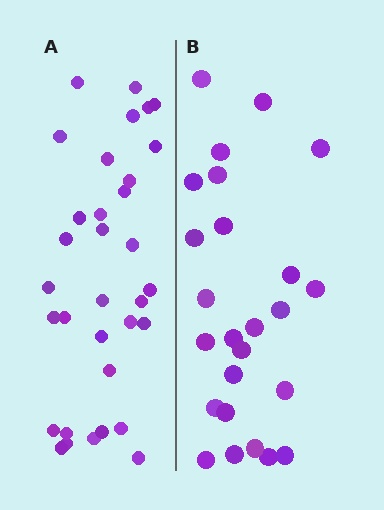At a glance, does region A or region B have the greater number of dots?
Region A (the left region) has more dots.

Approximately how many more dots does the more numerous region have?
Region A has roughly 8 or so more dots than region B.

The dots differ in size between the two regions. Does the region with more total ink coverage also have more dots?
No. Region B has more total ink coverage because its dots are larger, but region A actually contains more individual dots. Total area can be misleading — the number of items is what matters here.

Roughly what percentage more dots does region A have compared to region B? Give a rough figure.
About 30% more.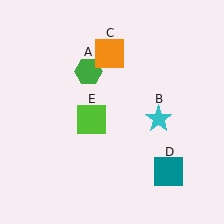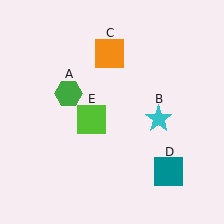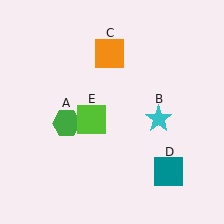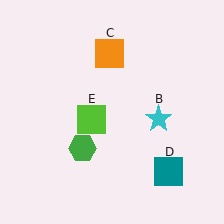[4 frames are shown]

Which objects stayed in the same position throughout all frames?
Cyan star (object B) and orange square (object C) and teal square (object D) and lime square (object E) remained stationary.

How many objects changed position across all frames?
1 object changed position: green hexagon (object A).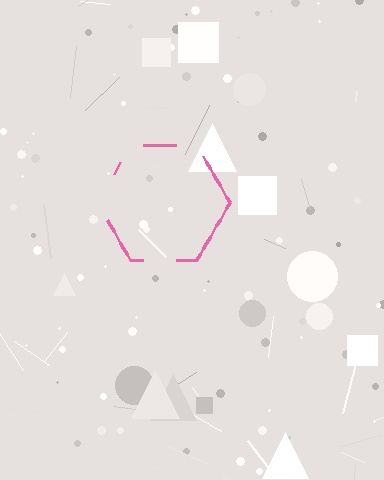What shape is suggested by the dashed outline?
The dashed outline suggests a hexagon.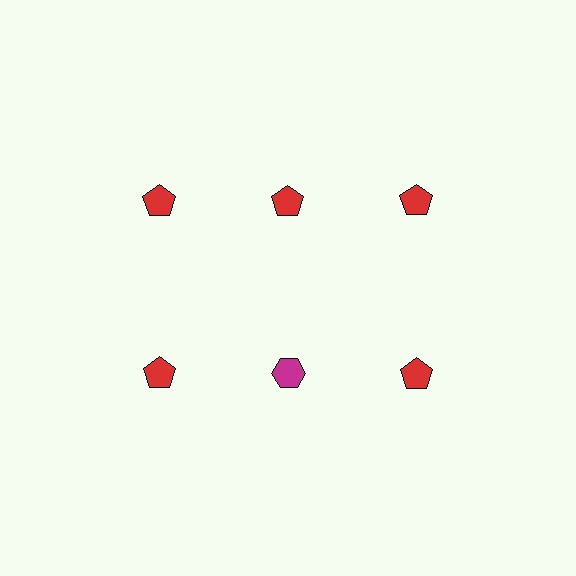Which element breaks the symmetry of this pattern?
The magenta hexagon in the second row, second from left column breaks the symmetry. All other shapes are red pentagons.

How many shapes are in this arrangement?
There are 6 shapes arranged in a grid pattern.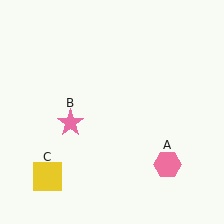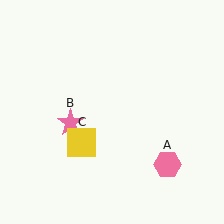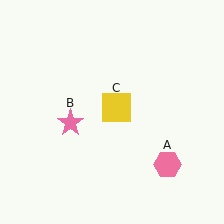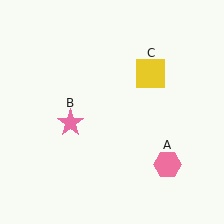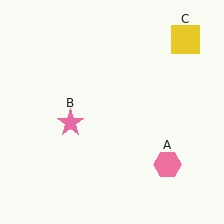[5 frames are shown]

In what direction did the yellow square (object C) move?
The yellow square (object C) moved up and to the right.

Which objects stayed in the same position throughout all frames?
Pink hexagon (object A) and pink star (object B) remained stationary.